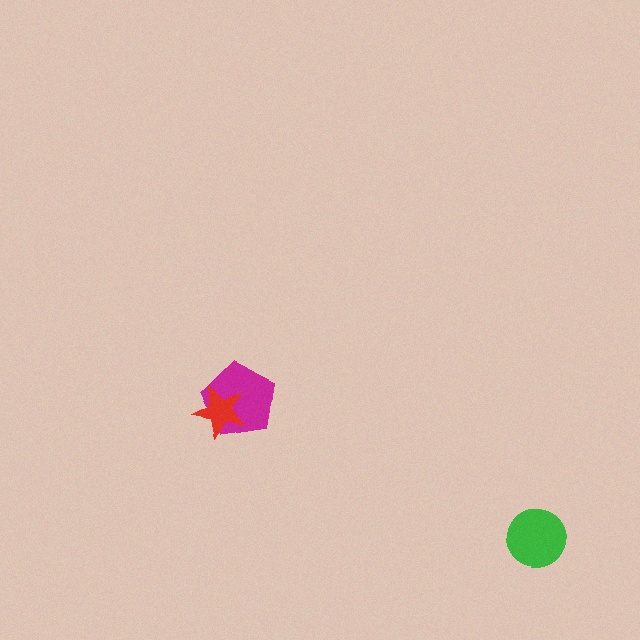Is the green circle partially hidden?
No, no other shape covers it.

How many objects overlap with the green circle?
0 objects overlap with the green circle.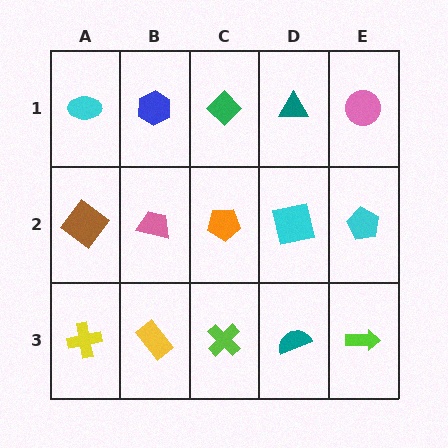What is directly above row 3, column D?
A cyan square.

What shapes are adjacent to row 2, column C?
A green diamond (row 1, column C), a lime cross (row 3, column C), a pink trapezoid (row 2, column B), a cyan square (row 2, column D).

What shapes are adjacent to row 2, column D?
A teal triangle (row 1, column D), a teal semicircle (row 3, column D), an orange pentagon (row 2, column C), a cyan pentagon (row 2, column E).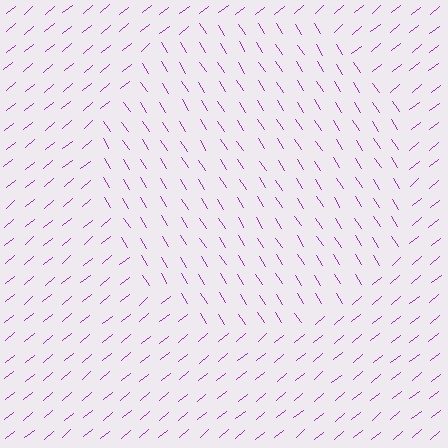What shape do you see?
I see a circle.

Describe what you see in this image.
The image is filled with small purple line segments. A circle region in the image has lines oriented differently from the surrounding lines, creating a visible texture boundary.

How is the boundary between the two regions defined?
The boundary is defined purely by a change in line orientation (approximately 83 degrees difference). All lines are the same color and thickness.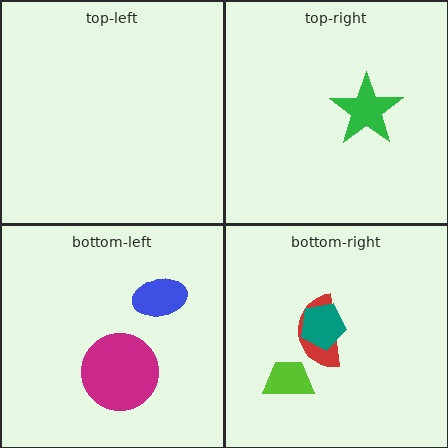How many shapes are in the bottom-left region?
2.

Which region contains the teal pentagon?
The bottom-right region.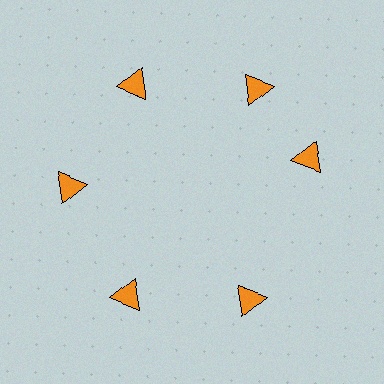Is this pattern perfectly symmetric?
No. The 6 orange triangles are arranged in a ring, but one element near the 3 o'clock position is rotated out of alignment along the ring, breaking the 6-fold rotational symmetry.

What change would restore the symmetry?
The symmetry would be restored by rotating it back into even spacing with its neighbors so that all 6 triangles sit at equal angles and equal distance from the center.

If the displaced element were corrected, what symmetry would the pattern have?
It would have 6-fold rotational symmetry — the pattern would map onto itself every 60 degrees.